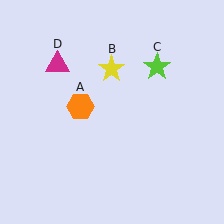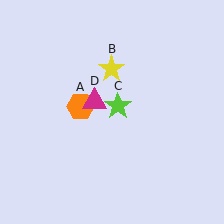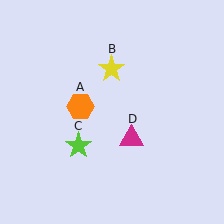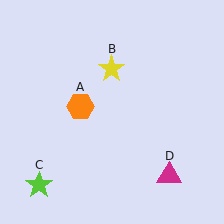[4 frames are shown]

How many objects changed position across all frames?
2 objects changed position: lime star (object C), magenta triangle (object D).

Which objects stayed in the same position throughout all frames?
Orange hexagon (object A) and yellow star (object B) remained stationary.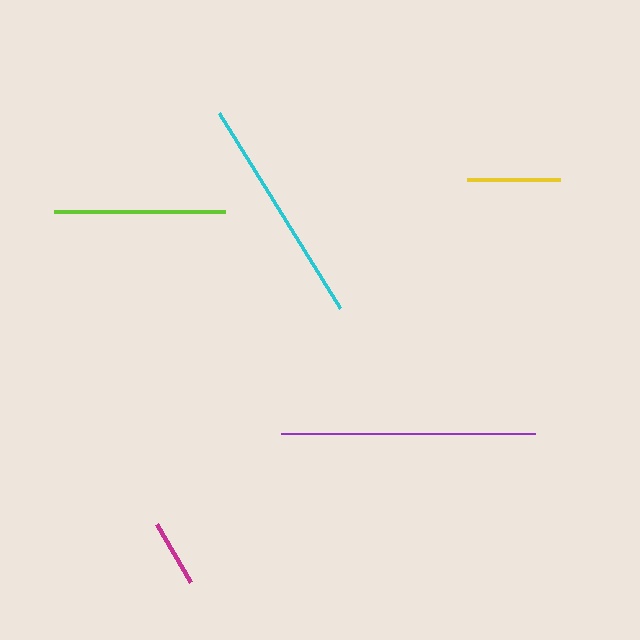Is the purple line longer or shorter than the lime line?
The purple line is longer than the lime line.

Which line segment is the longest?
The purple line is the longest at approximately 255 pixels.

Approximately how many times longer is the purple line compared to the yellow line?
The purple line is approximately 2.7 times the length of the yellow line.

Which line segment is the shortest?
The magenta line is the shortest at approximately 67 pixels.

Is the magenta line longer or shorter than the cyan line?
The cyan line is longer than the magenta line.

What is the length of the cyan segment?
The cyan segment is approximately 229 pixels long.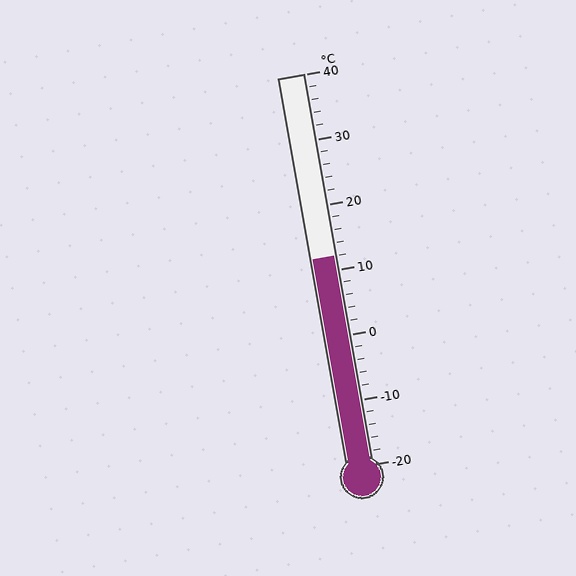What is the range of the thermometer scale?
The thermometer scale ranges from -20°C to 40°C.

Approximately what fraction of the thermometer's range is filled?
The thermometer is filled to approximately 55% of its range.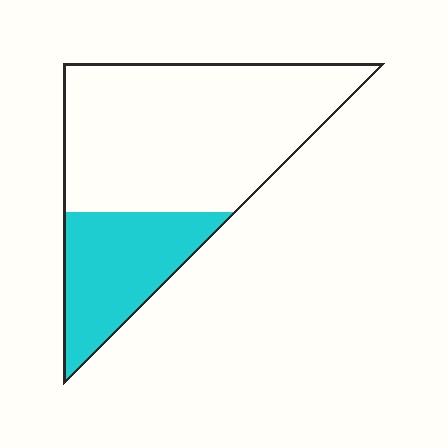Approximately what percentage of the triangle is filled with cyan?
Approximately 30%.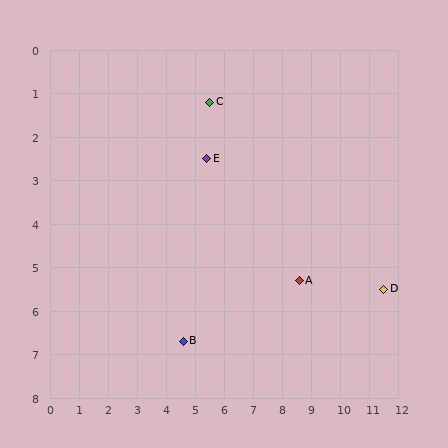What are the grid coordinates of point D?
Point D is at approximately (11.5, 5.5).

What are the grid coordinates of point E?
Point E is at approximately (5.4, 2.5).